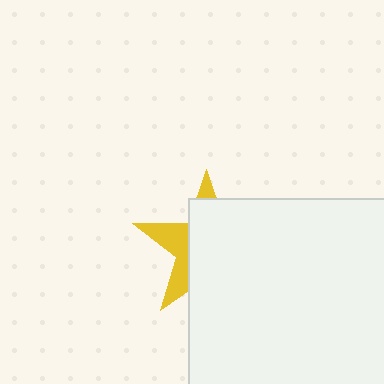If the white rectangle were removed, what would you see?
You would see the complete yellow star.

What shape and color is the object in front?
The object in front is a white rectangle.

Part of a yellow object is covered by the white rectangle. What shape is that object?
It is a star.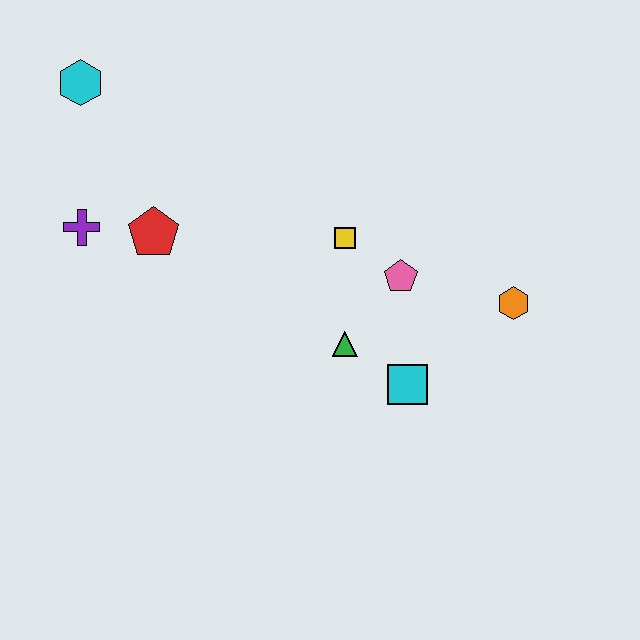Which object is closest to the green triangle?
The cyan square is closest to the green triangle.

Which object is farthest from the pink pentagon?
The cyan hexagon is farthest from the pink pentagon.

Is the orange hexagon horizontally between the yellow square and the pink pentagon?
No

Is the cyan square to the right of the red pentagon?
Yes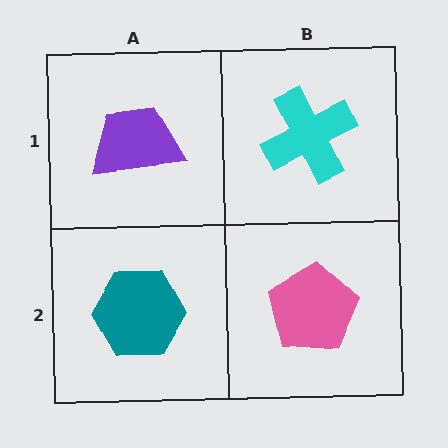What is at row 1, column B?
A cyan cross.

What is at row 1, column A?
A purple trapezoid.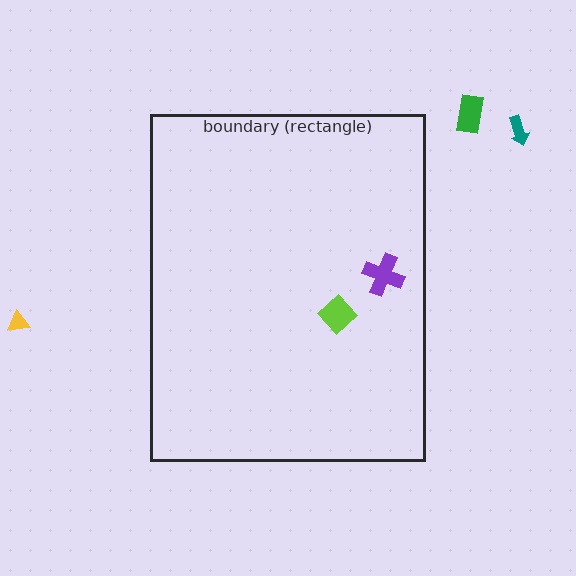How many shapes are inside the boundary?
2 inside, 3 outside.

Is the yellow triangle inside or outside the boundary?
Outside.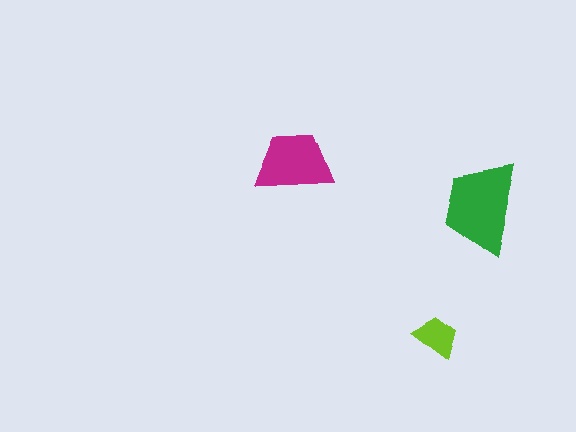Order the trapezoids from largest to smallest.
the green one, the magenta one, the lime one.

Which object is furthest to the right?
The green trapezoid is rightmost.